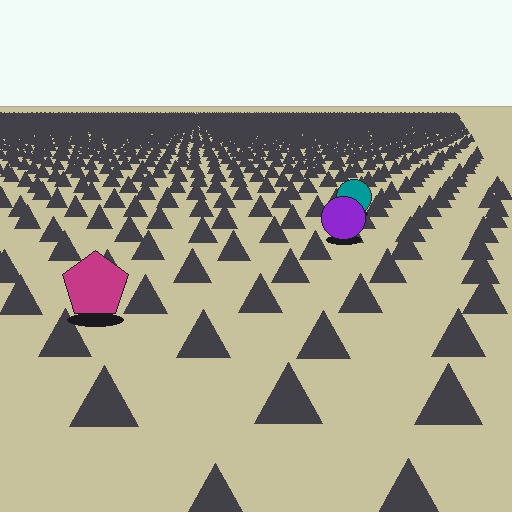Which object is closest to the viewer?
The magenta pentagon is closest. The texture marks near it are larger and more spread out.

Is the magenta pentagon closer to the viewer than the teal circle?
Yes. The magenta pentagon is closer — you can tell from the texture gradient: the ground texture is coarser near it.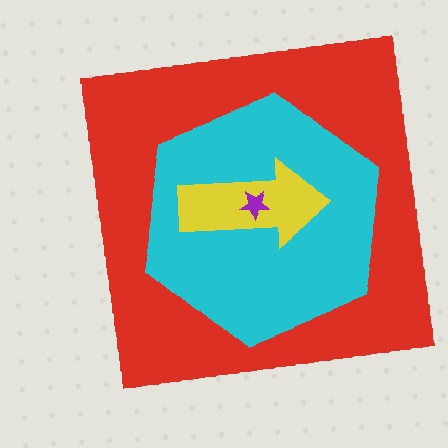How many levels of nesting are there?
4.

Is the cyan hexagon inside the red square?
Yes.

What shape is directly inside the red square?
The cyan hexagon.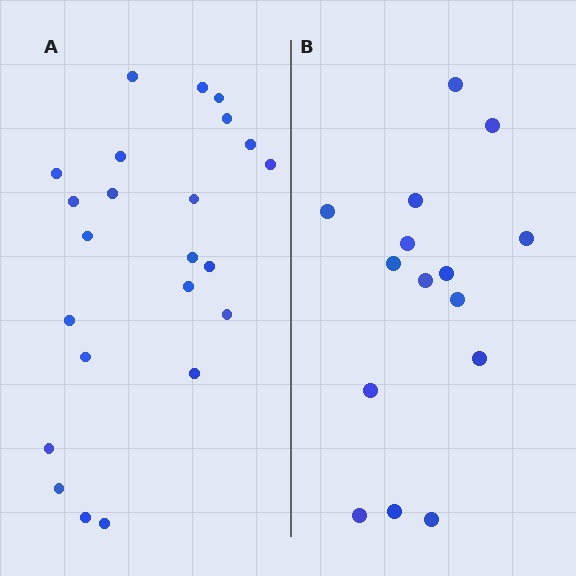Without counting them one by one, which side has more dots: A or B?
Region A (the left region) has more dots.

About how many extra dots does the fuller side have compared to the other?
Region A has roughly 8 or so more dots than region B.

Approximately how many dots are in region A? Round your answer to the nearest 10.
About 20 dots. (The exact count is 23, which rounds to 20.)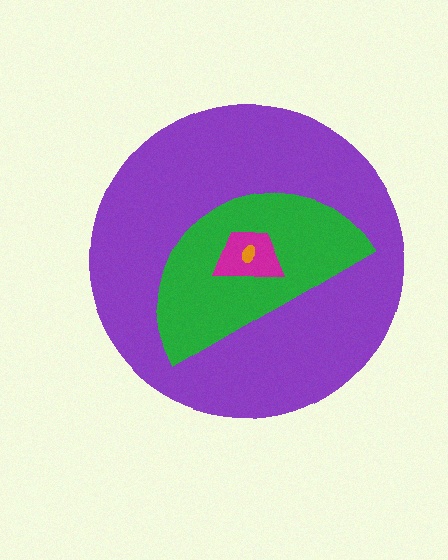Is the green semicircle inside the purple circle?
Yes.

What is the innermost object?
The orange ellipse.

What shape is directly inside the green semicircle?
The magenta trapezoid.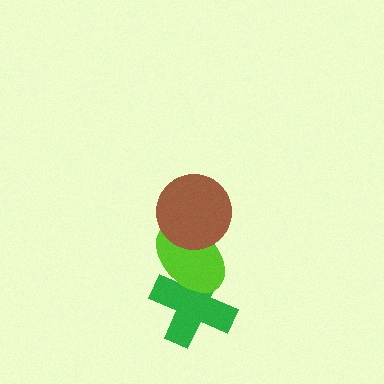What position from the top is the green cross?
The green cross is 3rd from the top.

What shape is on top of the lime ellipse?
The brown circle is on top of the lime ellipse.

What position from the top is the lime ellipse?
The lime ellipse is 2nd from the top.